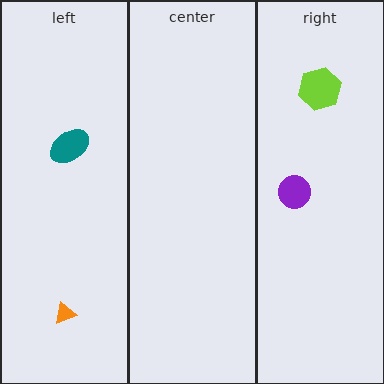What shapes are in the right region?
The lime hexagon, the purple circle.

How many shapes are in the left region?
2.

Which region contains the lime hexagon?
The right region.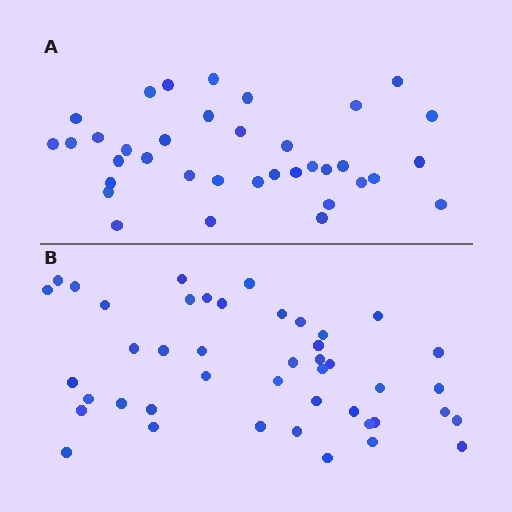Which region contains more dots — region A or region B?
Region B (the bottom region) has more dots.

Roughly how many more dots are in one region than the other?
Region B has roughly 8 or so more dots than region A.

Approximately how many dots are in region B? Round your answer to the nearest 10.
About 40 dots. (The exact count is 44, which rounds to 40.)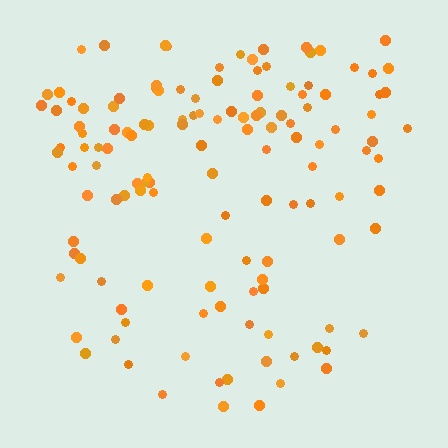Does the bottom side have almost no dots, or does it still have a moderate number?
Still a moderate number, just noticeably fewer than the top.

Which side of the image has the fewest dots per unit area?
The bottom.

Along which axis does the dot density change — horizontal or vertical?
Vertical.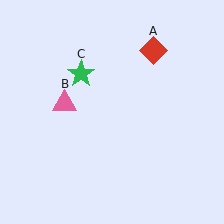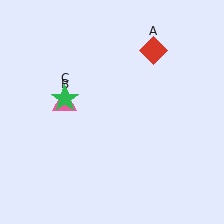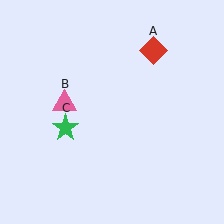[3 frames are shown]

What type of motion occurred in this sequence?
The green star (object C) rotated counterclockwise around the center of the scene.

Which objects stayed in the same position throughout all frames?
Red diamond (object A) and pink triangle (object B) remained stationary.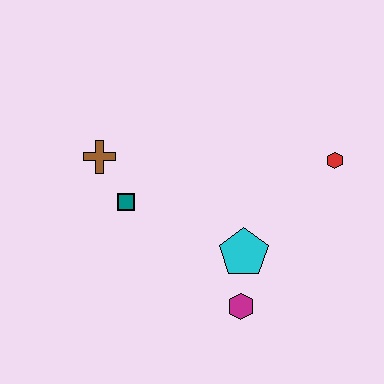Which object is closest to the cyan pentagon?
The magenta hexagon is closest to the cyan pentagon.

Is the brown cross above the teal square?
Yes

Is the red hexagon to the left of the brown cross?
No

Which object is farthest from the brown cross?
The red hexagon is farthest from the brown cross.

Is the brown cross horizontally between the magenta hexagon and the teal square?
No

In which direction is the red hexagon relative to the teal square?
The red hexagon is to the right of the teal square.